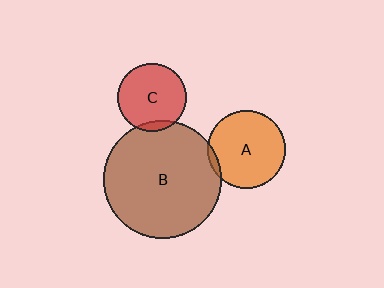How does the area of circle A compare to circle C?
Approximately 1.3 times.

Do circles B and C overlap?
Yes.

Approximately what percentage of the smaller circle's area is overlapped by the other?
Approximately 10%.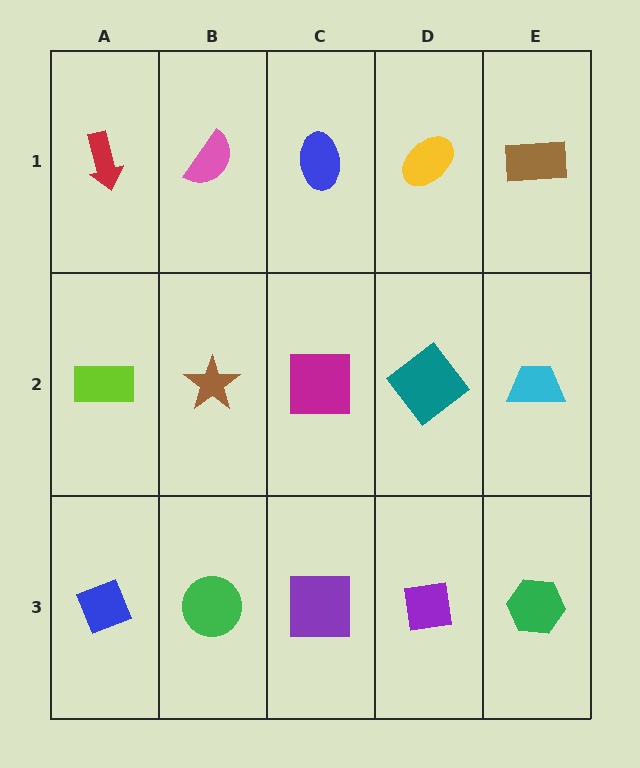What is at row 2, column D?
A teal diamond.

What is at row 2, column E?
A cyan trapezoid.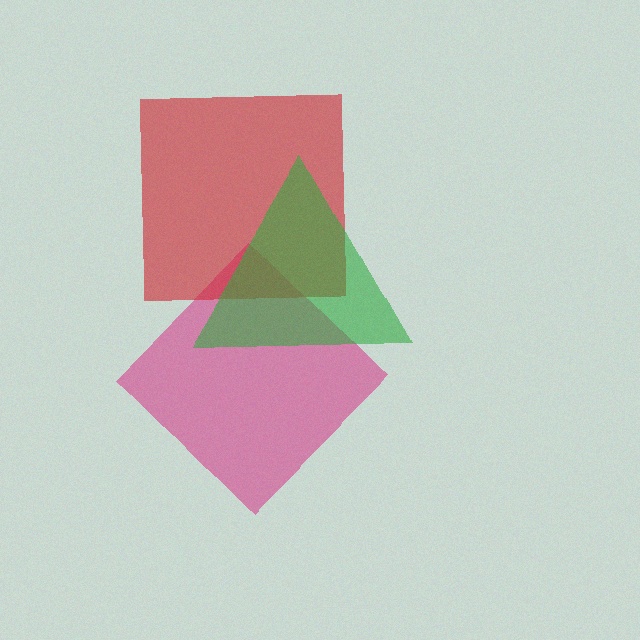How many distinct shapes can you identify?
There are 3 distinct shapes: a magenta diamond, a red square, a green triangle.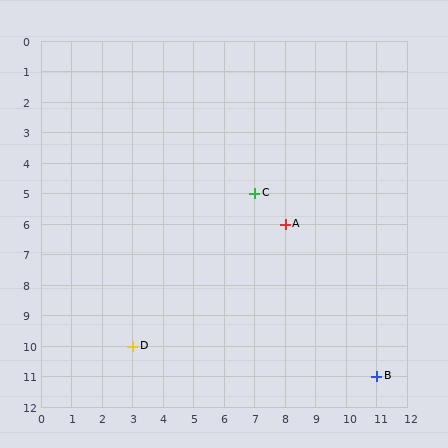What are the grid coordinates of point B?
Point B is at grid coordinates (11, 11).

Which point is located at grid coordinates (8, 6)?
Point A is at (8, 6).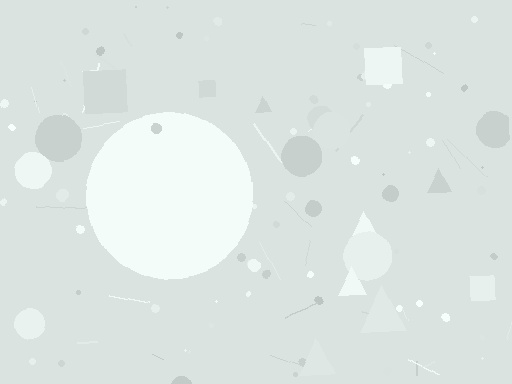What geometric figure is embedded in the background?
A circle is embedded in the background.